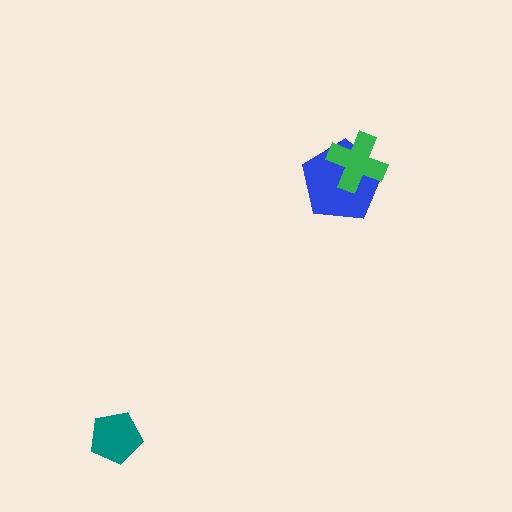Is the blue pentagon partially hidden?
Yes, it is partially covered by another shape.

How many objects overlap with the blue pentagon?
1 object overlaps with the blue pentagon.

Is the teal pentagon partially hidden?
No, no other shape covers it.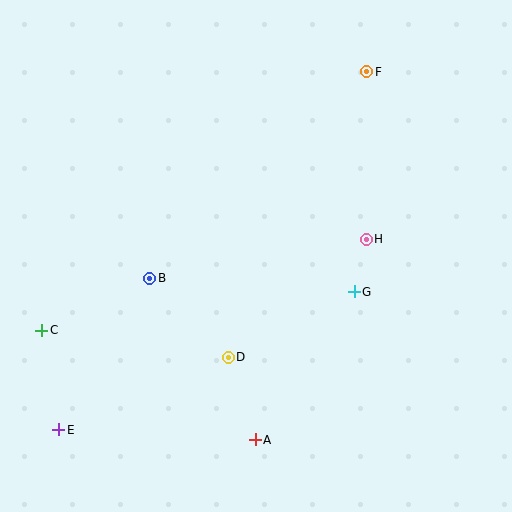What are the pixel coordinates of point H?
Point H is at (366, 239).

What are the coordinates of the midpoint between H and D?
The midpoint between H and D is at (297, 298).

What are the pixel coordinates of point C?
Point C is at (42, 330).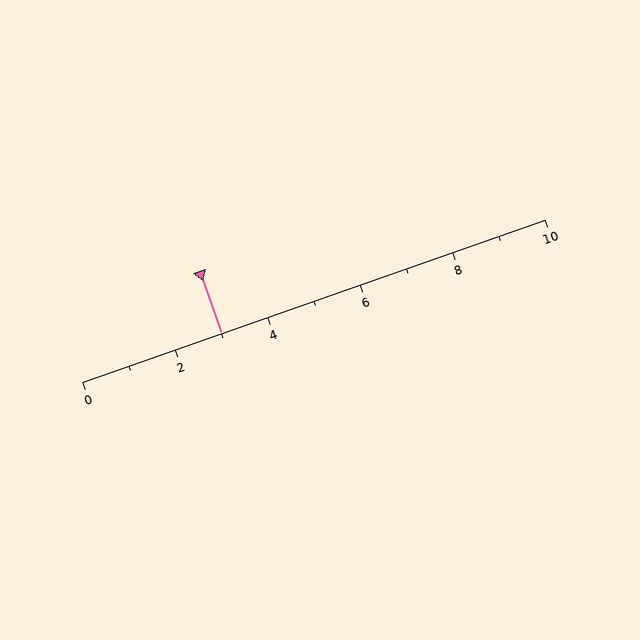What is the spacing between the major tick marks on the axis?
The major ticks are spaced 2 apart.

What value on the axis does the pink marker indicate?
The marker indicates approximately 3.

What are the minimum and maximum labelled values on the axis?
The axis runs from 0 to 10.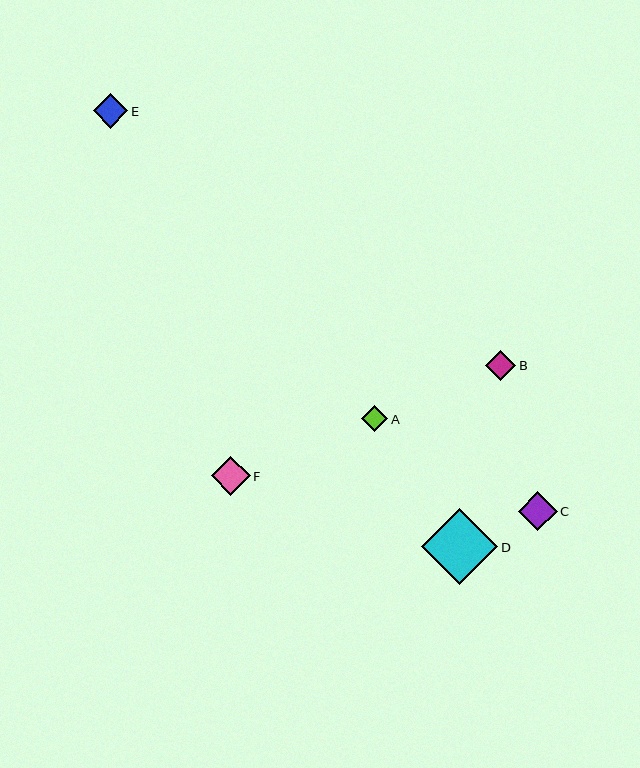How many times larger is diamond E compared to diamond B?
Diamond E is approximately 1.2 times the size of diamond B.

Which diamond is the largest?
Diamond D is the largest with a size of approximately 76 pixels.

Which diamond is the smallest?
Diamond A is the smallest with a size of approximately 26 pixels.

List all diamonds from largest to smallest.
From largest to smallest: D, F, C, E, B, A.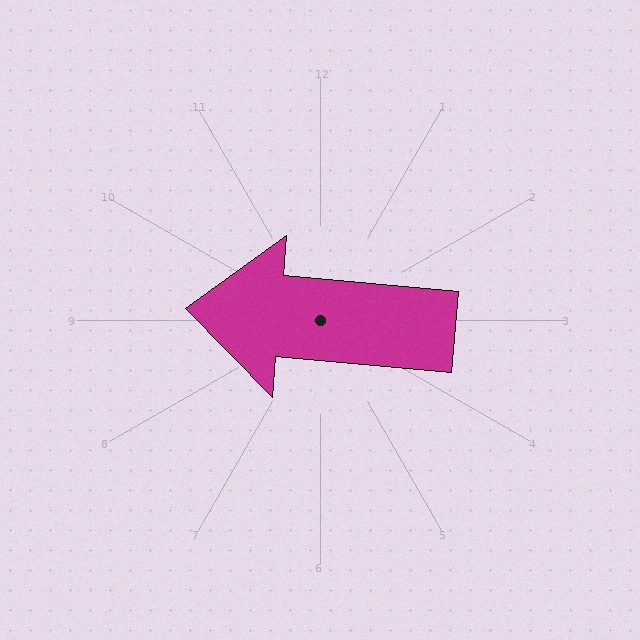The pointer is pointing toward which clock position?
Roughly 9 o'clock.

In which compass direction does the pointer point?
West.